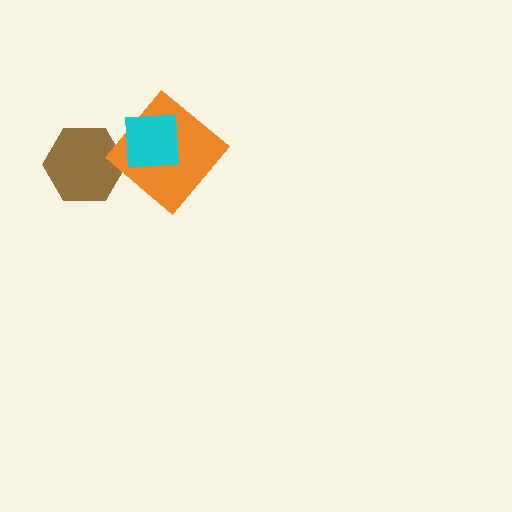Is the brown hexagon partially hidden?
No, no other shape covers it.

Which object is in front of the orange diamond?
The cyan square is in front of the orange diamond.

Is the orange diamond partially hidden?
Yes, it is partially covered by another shape.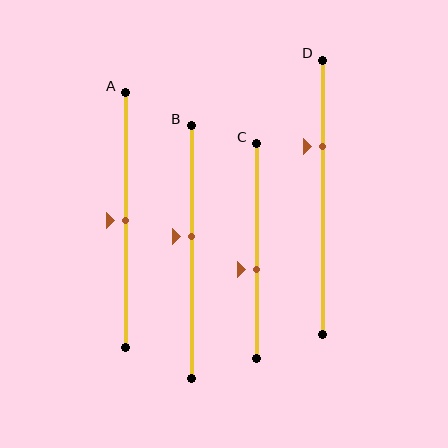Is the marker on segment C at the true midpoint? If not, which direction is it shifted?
No, the marker on segment C is shifted downward by about 8% of the segment length.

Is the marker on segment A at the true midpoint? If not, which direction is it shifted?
Yes, the marker on segment A is at the true midpoint.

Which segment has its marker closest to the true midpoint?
Segment A has its marker closest to the true midpoint.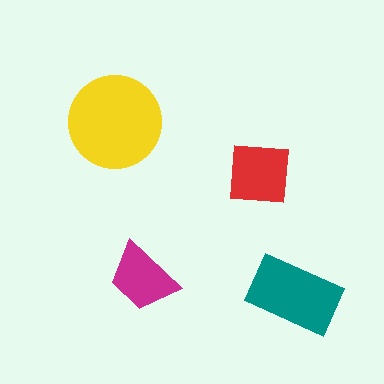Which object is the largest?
The yellow circle.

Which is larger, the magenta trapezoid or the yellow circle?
The yellow circle.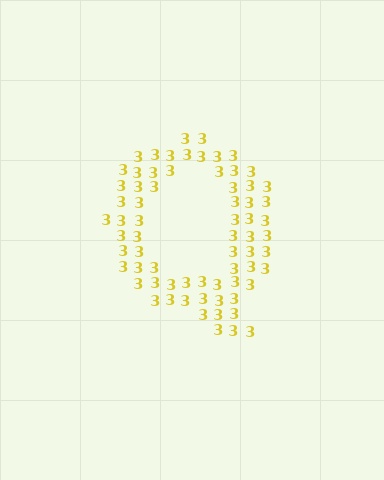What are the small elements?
The small elements are digit 3's.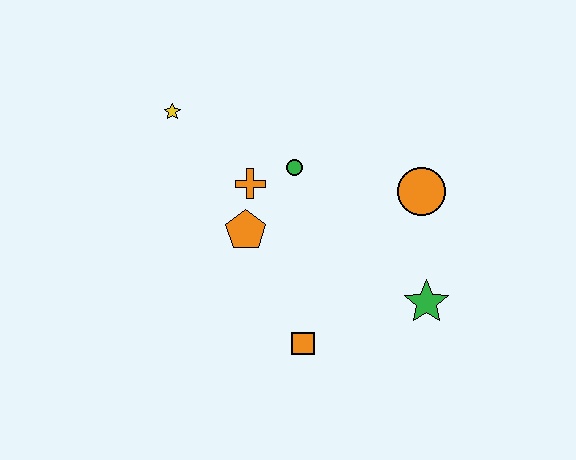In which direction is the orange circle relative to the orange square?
The orange circle is above the orange square.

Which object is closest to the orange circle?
The green star is closest to the orange circle.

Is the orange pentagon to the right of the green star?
No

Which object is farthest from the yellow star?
The green star is farthest from the yellow star.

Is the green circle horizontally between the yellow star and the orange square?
Yes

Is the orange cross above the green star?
Yes